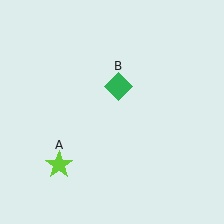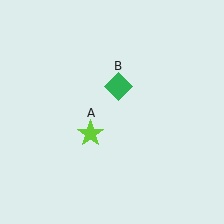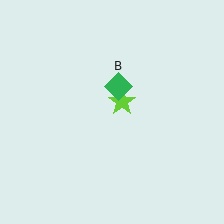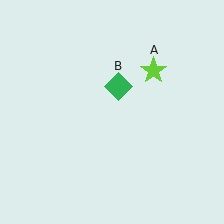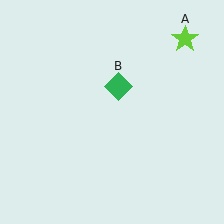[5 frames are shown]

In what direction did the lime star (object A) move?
The lime star (object A) moved up and to the right.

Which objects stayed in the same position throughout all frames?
Green diamond (object B) remained stationary.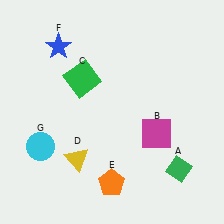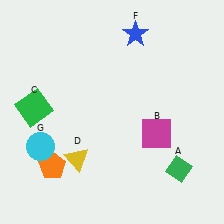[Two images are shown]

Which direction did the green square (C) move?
The green square (C) moved left.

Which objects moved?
The objects that moved are: the green square (C), the orange pentagon (E), the blue star (F).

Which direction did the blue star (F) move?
The blue star (F) moved right.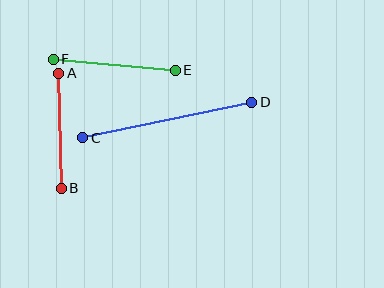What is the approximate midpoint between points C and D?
The midpoint is at approximately (167, 120) pixels.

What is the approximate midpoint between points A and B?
The midpoint is at approximately (60, 131) pixels.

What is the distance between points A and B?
The distance is approximately 115 pixels.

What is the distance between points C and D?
The distance is approximately 173 pixels.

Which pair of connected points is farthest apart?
Points C and D are farthest apart.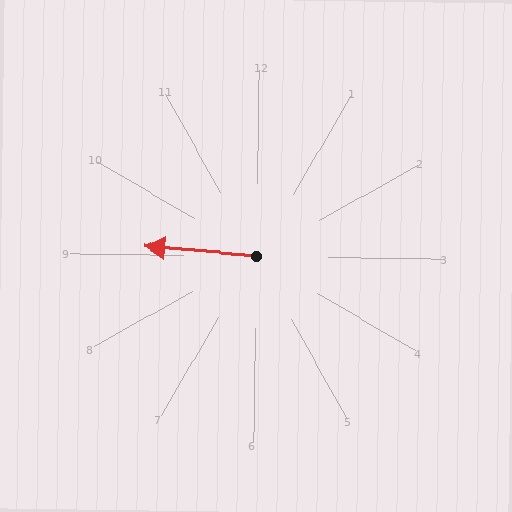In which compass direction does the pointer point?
West.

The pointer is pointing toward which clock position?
Roughly 9 o'clock.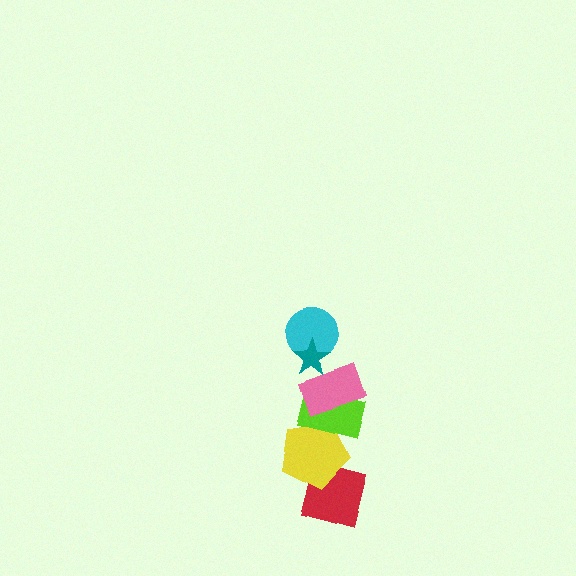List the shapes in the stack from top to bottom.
From top to bottom: the teal star, the cyan circle, the pink rectangle, the lime rectangle, the yellow pentagon, the red square.